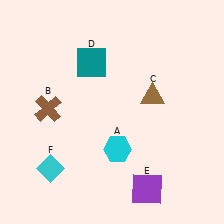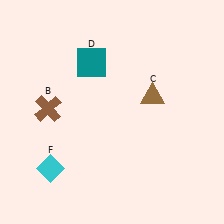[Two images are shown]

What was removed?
The cyan hexagon (A), the purple square (E) were removed in Image 2.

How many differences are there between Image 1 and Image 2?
There are 2 differences between the two images.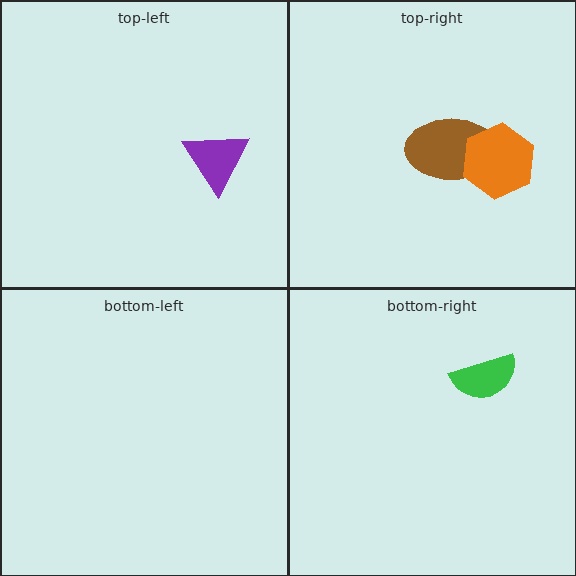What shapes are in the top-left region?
The purple triangle.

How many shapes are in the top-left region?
1.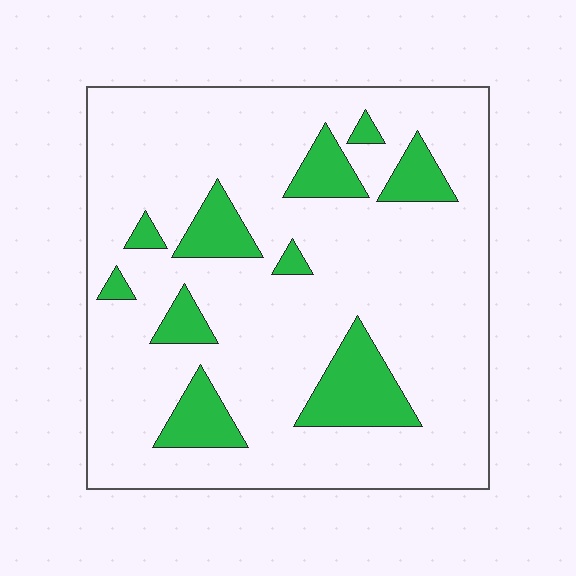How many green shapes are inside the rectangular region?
10.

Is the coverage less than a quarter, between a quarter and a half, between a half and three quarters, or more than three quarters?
Less than a quarter.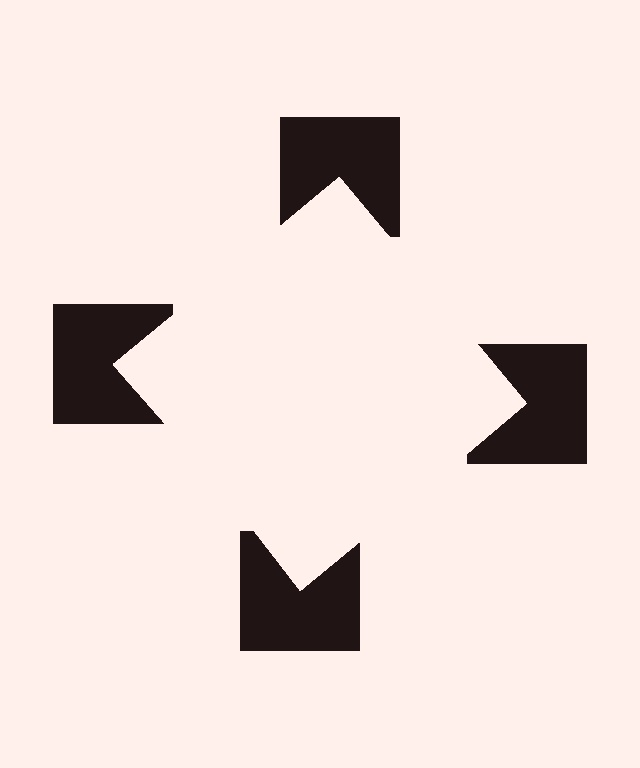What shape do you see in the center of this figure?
An illusory square — its edges are inferred from the aligned wedge cuts in the notched squares, not physically drawn.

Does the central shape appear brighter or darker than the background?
It typically appears slightly brighter than the background, even though no actual brightness change is drawn.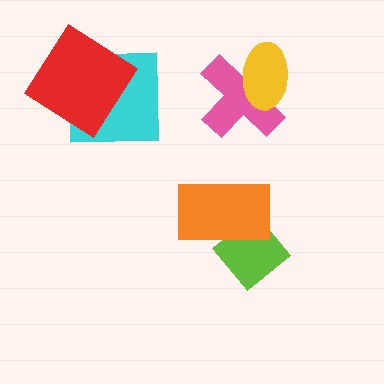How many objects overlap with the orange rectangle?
1 object overlaps with the orange rectangle.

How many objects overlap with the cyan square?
1 object overlaps with the cyan square.